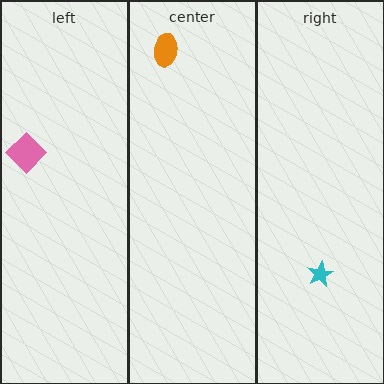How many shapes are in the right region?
1.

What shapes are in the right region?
The cyan star.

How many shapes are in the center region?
1.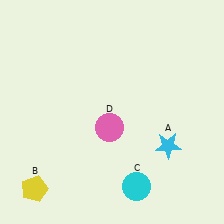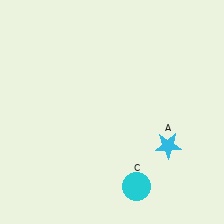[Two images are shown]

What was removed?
The yellow pentagon (B), the pink circle (D) were removed in Image 2.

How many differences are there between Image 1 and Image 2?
There are 2 differences between the two images.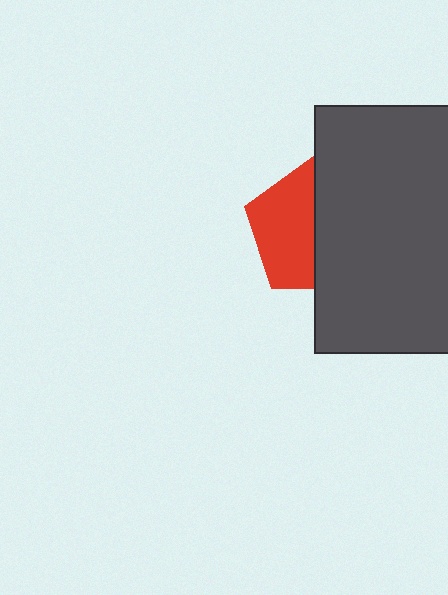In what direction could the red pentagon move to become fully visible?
The red pentagon could move left. That would shift it out from behind the dark gray rectangle entirely.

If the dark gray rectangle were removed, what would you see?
You would see the complete red pentagon.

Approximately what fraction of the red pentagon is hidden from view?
Roughly 51% of the red pentagon is hidden behind the dark gray rectangle.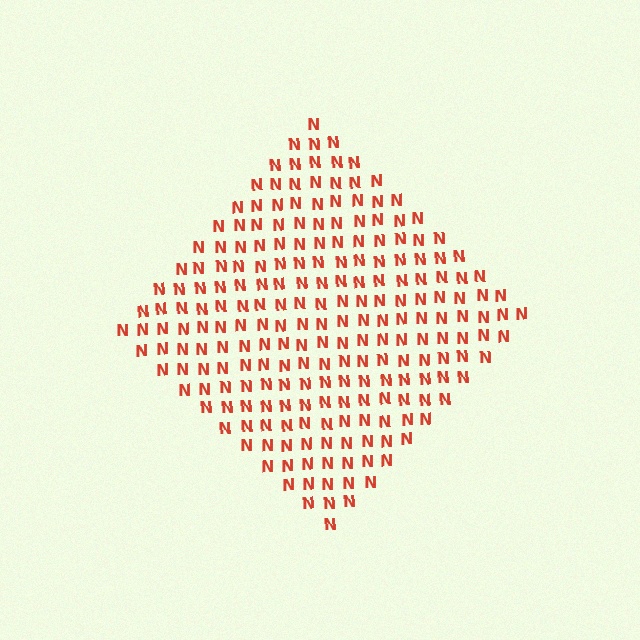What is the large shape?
The large shape is a diamond.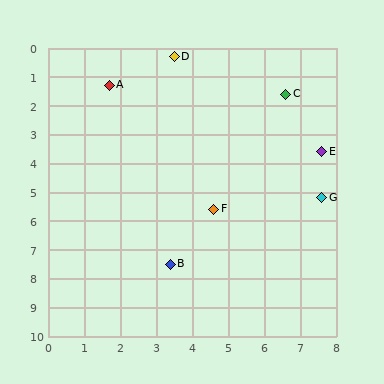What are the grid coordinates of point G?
Point G is at approximately (7.6, 5.2).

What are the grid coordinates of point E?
Point E is at approximately (7.6, 3.6).